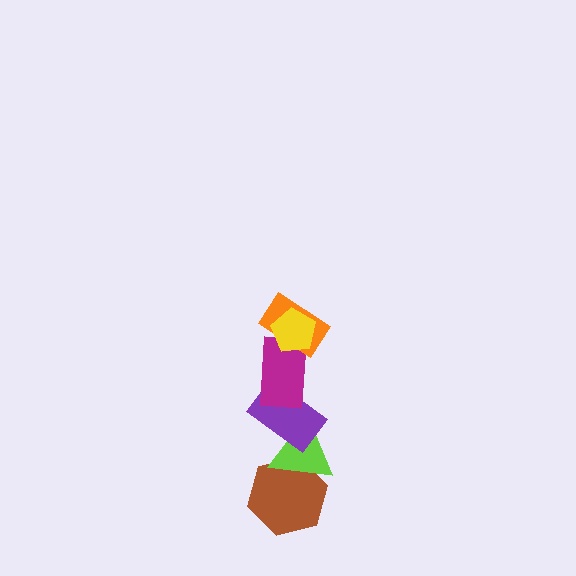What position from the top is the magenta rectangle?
The magenta rectangle is 3rd from the top.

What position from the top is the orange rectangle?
The orange rectangle is 2nd from the top.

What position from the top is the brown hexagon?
The brown hexagon is 6th from the top.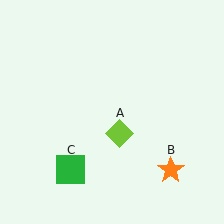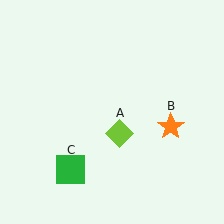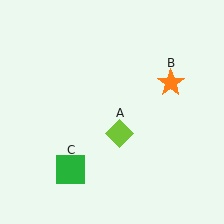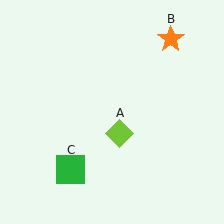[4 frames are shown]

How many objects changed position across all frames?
1 object changed position: orange star (object B).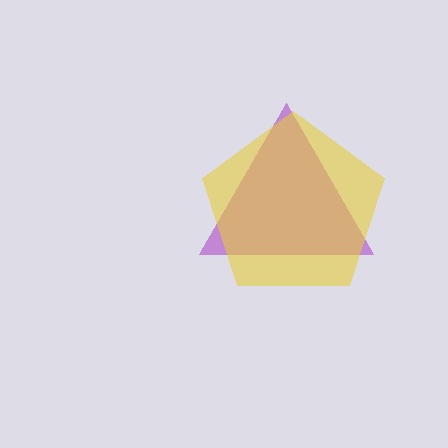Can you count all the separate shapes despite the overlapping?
Yes, there are 2 separate shapes.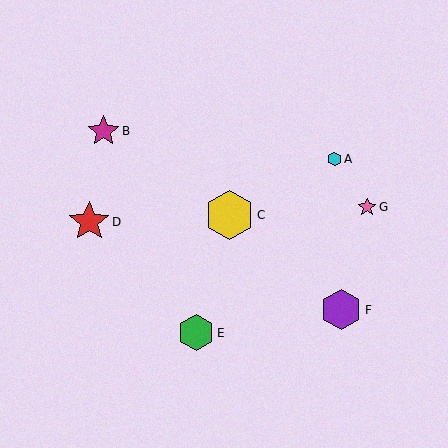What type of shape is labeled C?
Shape C is a yellow hexagon.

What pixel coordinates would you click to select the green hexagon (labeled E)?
Click at (196, 333) to select the green hexagon E.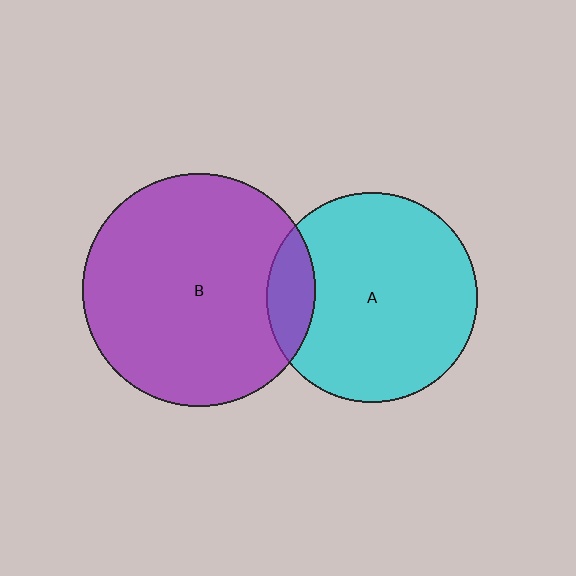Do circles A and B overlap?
Yes.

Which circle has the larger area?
Circle B (purple).